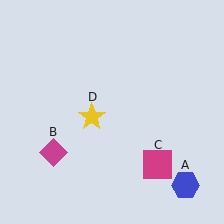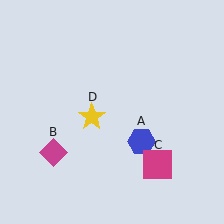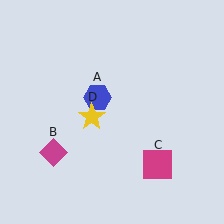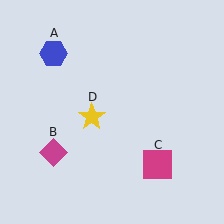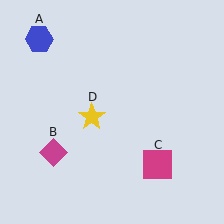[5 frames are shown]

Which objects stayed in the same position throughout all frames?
Magenta diamond (object B) and magenta square (object C) and yellow star (object D) remained stationary.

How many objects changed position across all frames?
1 object changed position: blue hexagon (object A).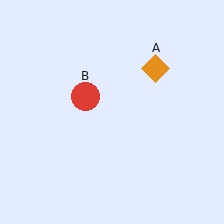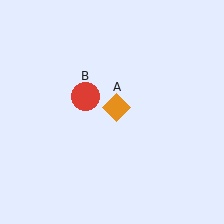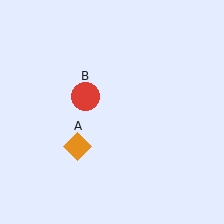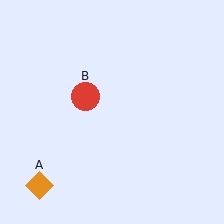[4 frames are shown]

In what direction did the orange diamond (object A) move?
The orange diamond (object A) moved down and to the left.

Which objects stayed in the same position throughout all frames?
Red circle (object B) remained stationary.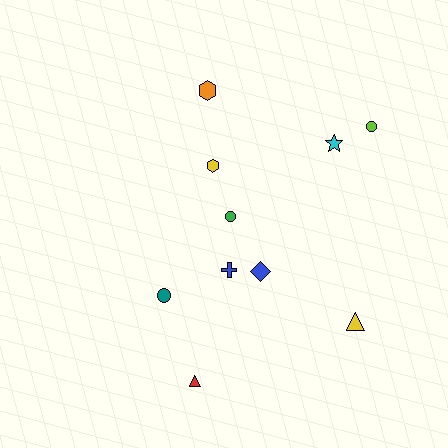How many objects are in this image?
There are 10 objects.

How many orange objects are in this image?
There is 1 orange object.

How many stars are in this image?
There is 1 star.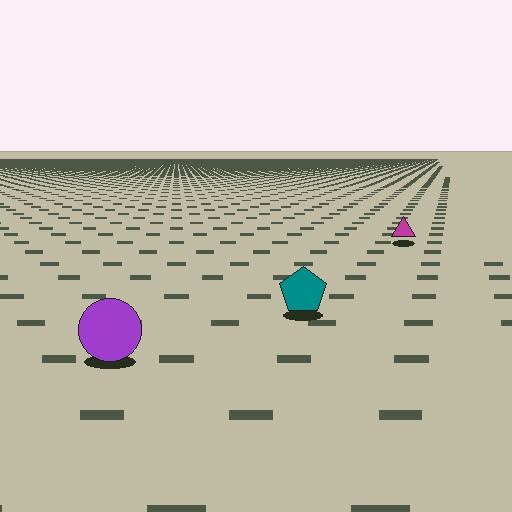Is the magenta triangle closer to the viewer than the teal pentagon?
No. The teal pentagon is closer — you can tell from the texture gradient: the ground texture is coarser near it.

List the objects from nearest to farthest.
From nearest to farthest: the purple circle, the teal pentagon, the magenta triangle.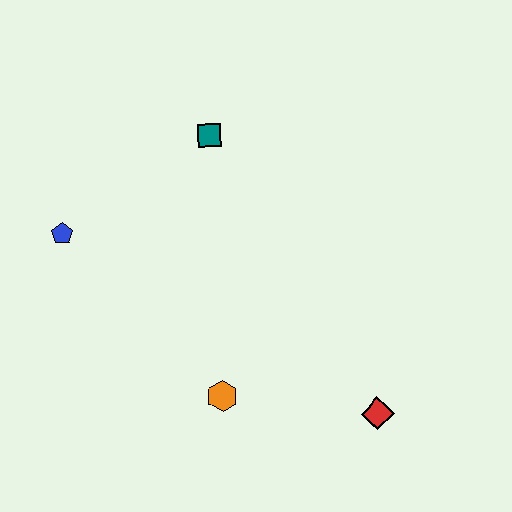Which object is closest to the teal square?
The blue pentagon is closest to the teal square.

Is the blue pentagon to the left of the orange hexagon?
Yes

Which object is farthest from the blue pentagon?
The red diamond is farthest from the blue pentagon.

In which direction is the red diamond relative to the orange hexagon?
The red diamond is to the right of the orange hexagon.